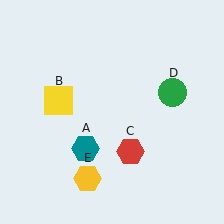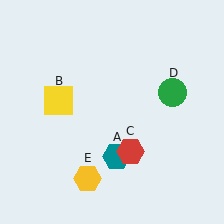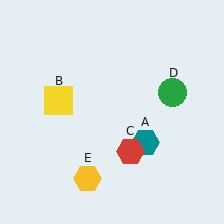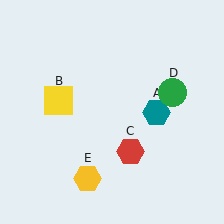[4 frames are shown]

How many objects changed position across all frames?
1 object changed position: teal hexagon (object A).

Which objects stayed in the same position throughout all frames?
Yellow square (object B) and red hexagon (object C) and green circle (object D) and yellow hexagon (object E) remained stationary.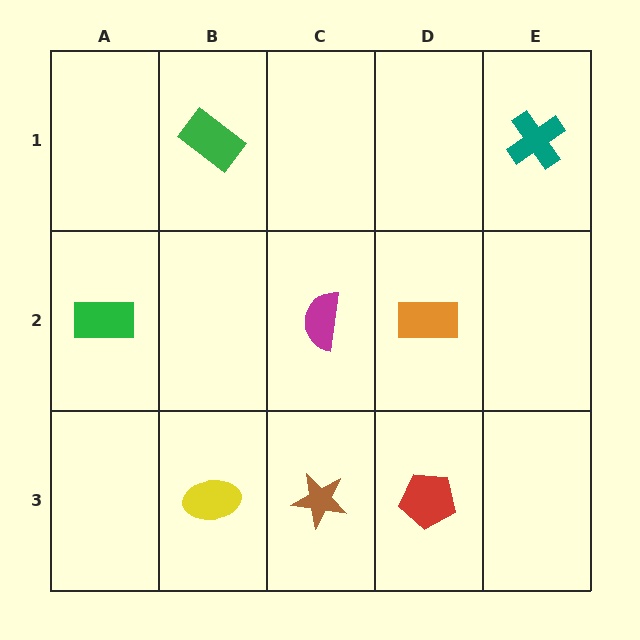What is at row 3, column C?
A brown star.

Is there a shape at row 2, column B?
No, that cell is empty.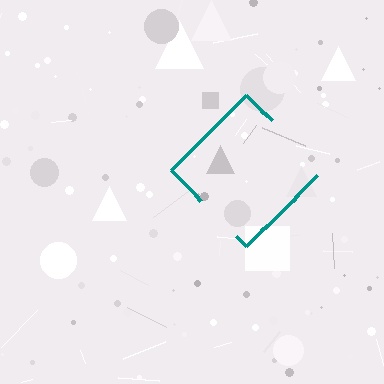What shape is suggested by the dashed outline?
The dashed outline suggests a diamond.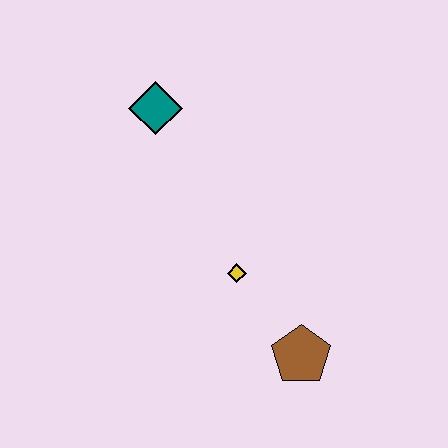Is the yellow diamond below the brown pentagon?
No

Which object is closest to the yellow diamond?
The brown pentagon is closest to the yellow diamond.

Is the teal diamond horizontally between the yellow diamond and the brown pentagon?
No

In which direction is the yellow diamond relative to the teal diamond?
The yellow diamond is below the teal diamond.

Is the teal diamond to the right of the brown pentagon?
No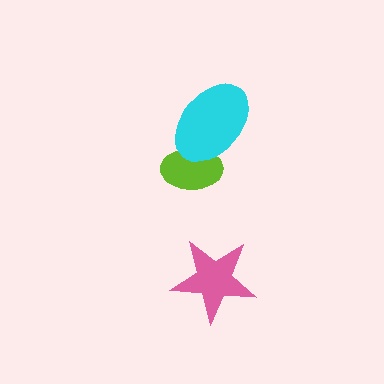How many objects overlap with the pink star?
0 objects overlap with the pink star.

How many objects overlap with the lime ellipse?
1 object overlaps with the lime ellipse.